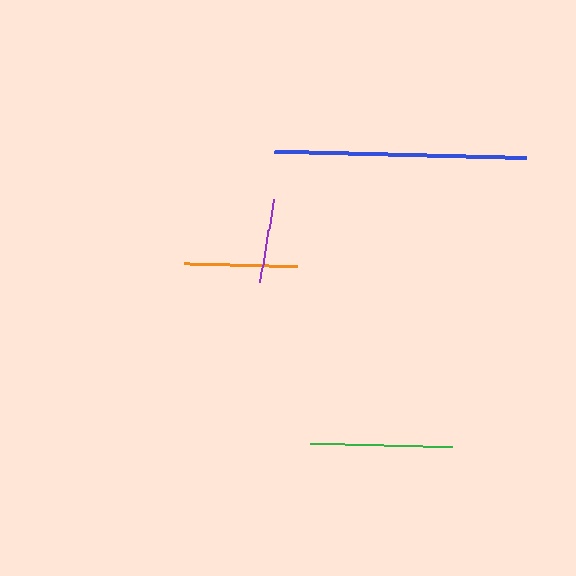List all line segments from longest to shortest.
From longest to shortest: blue, green, orange, purple.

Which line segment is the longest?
The blue line is the longest at approximately 252 pixels.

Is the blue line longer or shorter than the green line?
The blue line is longer than the green line.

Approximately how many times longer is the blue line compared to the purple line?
The blue line is approximately 3.0 times the length of the purple line.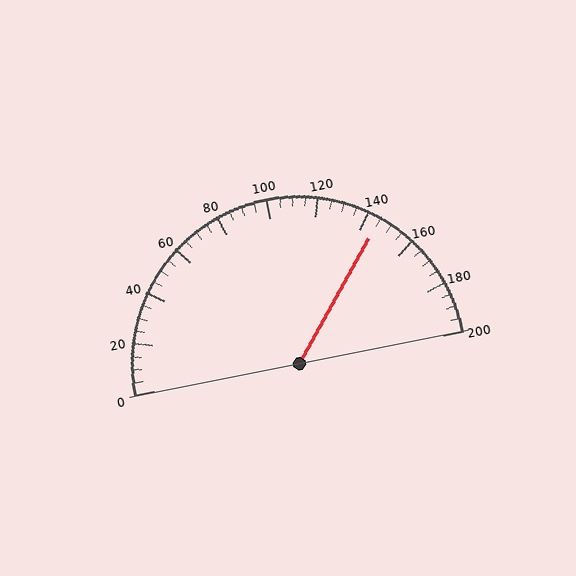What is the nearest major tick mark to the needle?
The nearest major tick mark is 140.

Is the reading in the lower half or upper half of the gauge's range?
The reading is in the upper half of the range (0 to 200).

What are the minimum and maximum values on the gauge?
The gauge ranges from 0 to 200.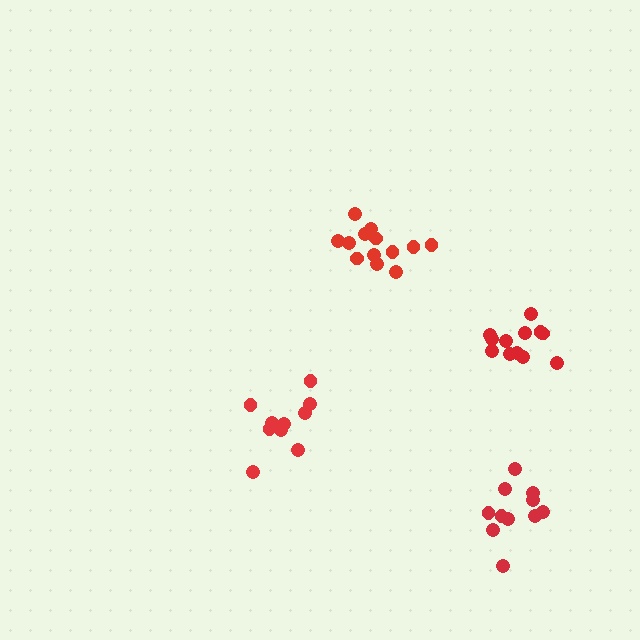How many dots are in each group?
Group 1: 13 dots, Group 2: 10 dots, Group 3: 12 dots, Group 4: 11 dots (46 total).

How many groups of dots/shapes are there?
There are 4 groups.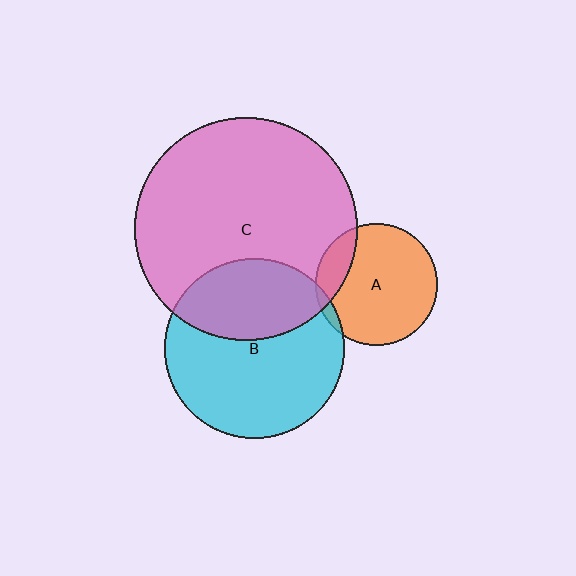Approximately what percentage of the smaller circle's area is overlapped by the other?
Approximately 5%.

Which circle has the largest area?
Circle C (pink).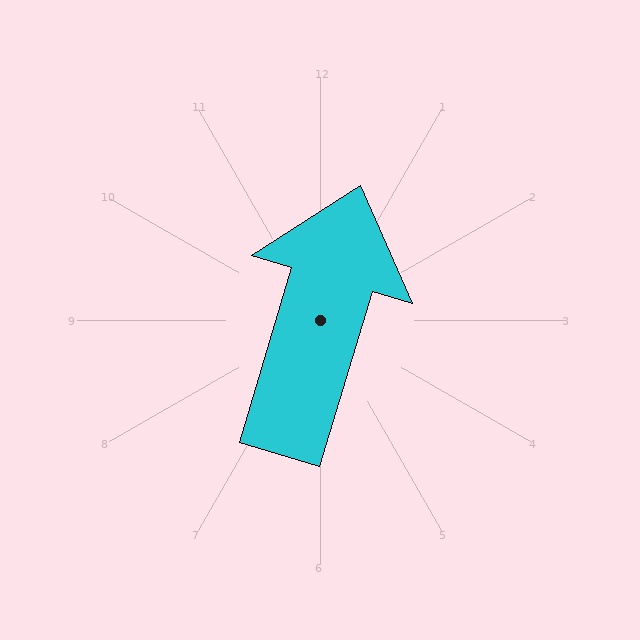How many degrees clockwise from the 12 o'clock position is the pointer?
Approximately 17 degrees.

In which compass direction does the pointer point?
North.